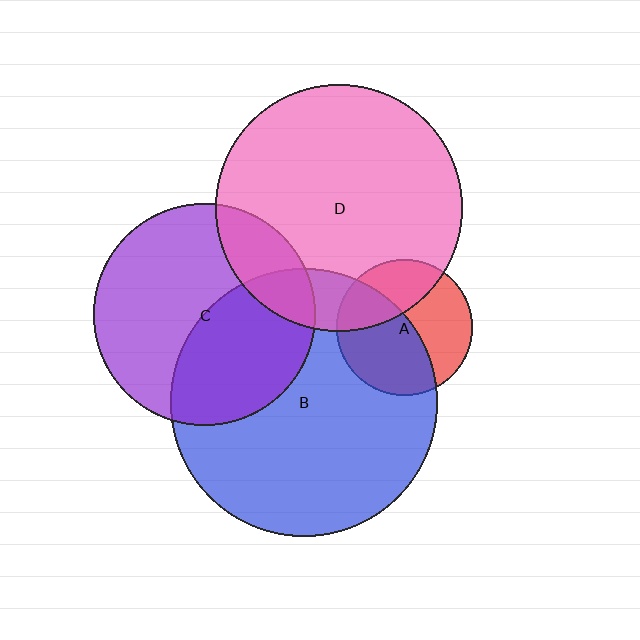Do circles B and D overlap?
Yes.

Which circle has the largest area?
Circle B (blue).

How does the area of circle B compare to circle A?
Approximately 3.9 times.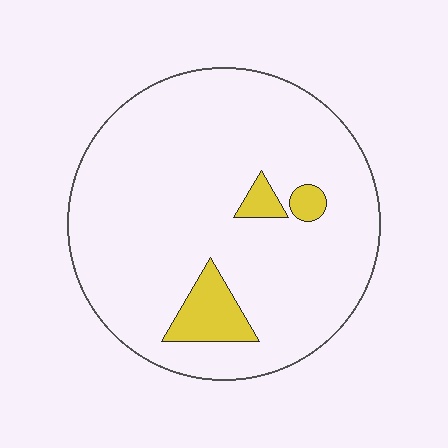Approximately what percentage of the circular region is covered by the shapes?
Approximately 10%.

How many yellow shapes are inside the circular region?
3.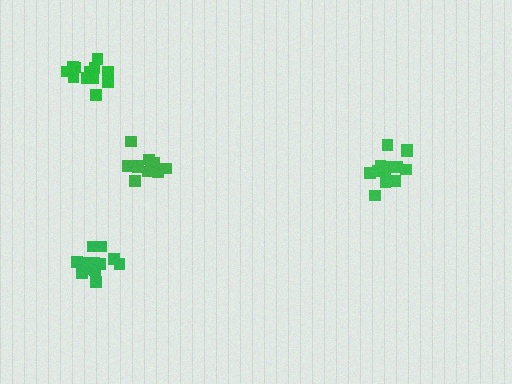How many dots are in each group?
Group 1: 12 dots, Group 2: 14 dots, Group 3: 12 dots, Group 4: 13 dots (51 total).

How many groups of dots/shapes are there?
There are 4 groups.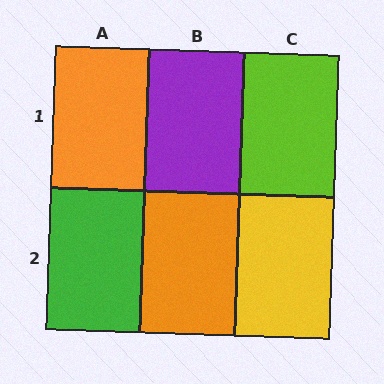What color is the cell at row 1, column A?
Orange.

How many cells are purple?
1 cell is purple.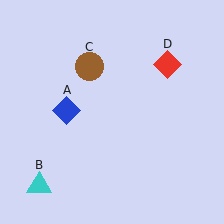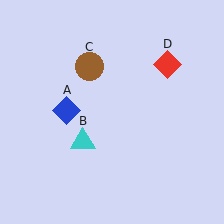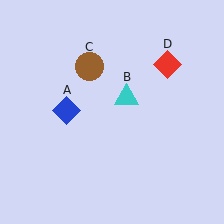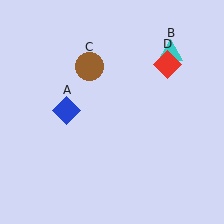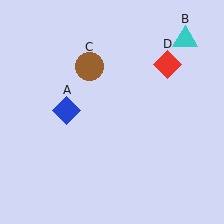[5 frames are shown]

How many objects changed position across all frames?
1 object changed position: cyan triangle (object B).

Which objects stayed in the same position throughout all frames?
Blue diamond (object A) and brown circle (object C) and red diamond (object D) remained stationary.